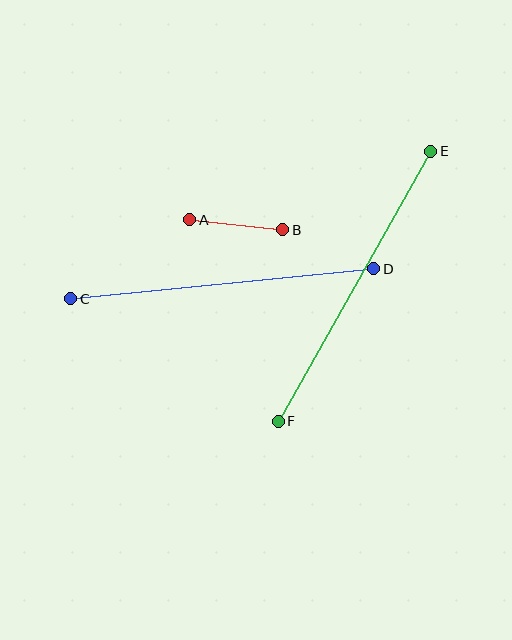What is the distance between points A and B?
The distance is approximately 94 pixels.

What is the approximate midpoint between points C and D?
The midpoint is at approximately (222, 284) pixels.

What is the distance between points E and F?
The distance is approximately 310 pixels.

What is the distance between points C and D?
The distance is approximately 304 pixels.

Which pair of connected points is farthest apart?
Points E and F are farthest apart.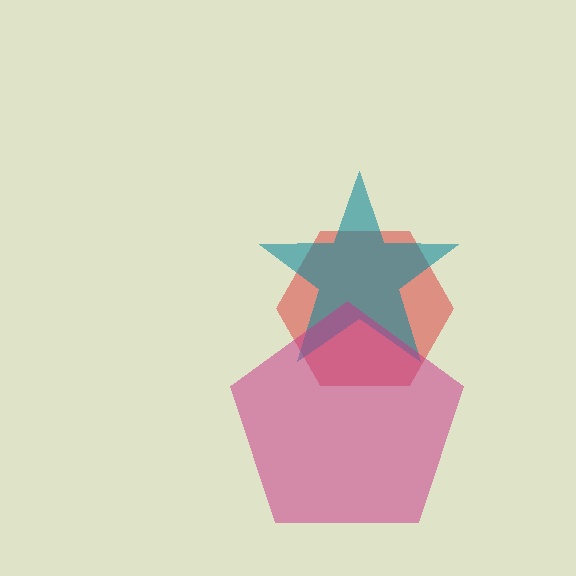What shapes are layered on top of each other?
The layered shapes are: a red hexagon, a teal star, a magenta pentagon.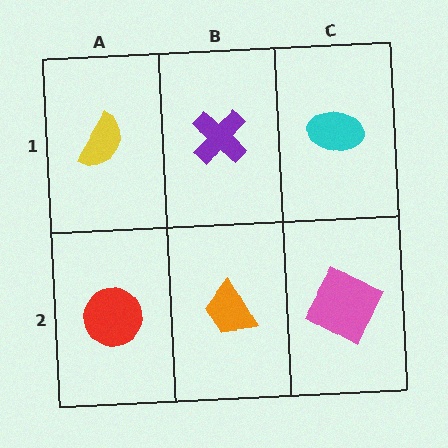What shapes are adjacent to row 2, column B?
A purple cross (row 1, column B), a red circle (row 2, column A), a pink square (row 2, column C).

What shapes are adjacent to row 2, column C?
A cyan ellipse (row 1, column C), an orange trapezoid (row 2, column B).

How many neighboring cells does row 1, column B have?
3.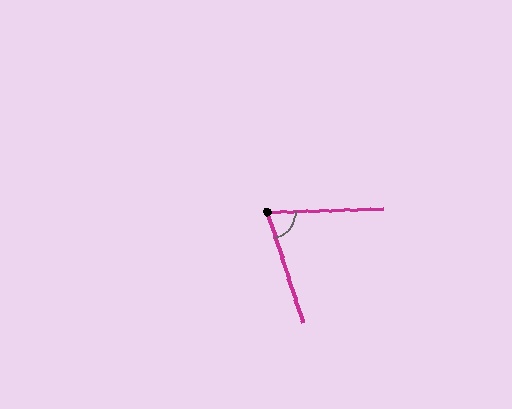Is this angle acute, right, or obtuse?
It is acute.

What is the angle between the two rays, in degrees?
Approximately 74 degrees.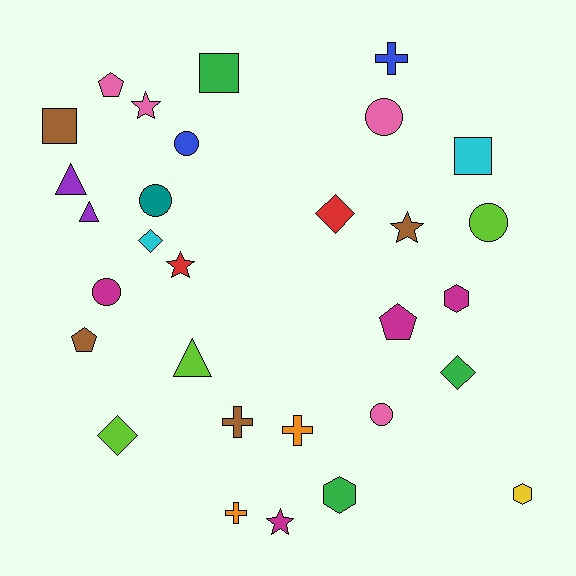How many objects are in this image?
There are 30 objects.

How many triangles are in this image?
There are 3 triangles.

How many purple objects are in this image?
There are 2 purple objects.